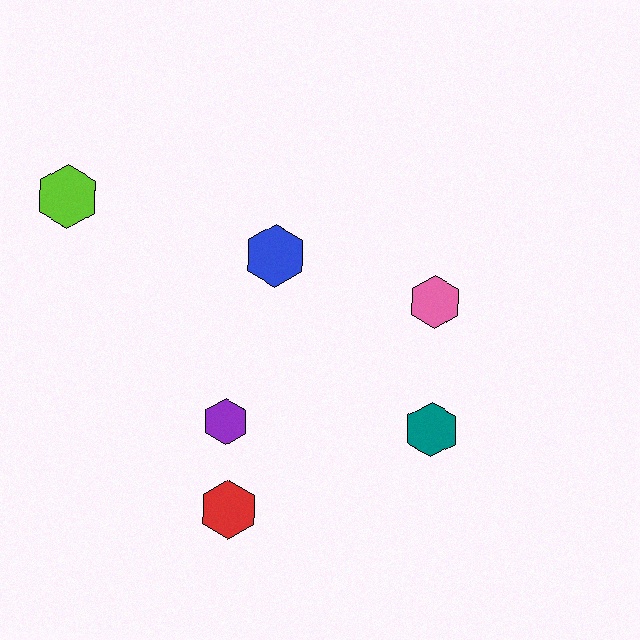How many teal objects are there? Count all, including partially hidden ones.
There is 1 teal object.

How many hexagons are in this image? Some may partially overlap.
There are 6 hexagons.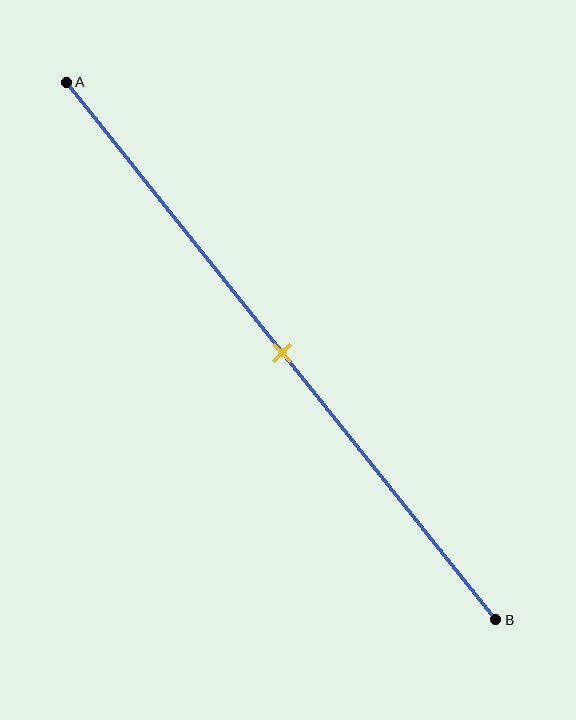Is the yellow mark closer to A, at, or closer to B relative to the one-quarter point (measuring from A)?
The yellow mark is closer to point B than the one-quarter point of segment AB.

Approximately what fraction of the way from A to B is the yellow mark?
The yellow mark is approximately 50% of the way from A to B.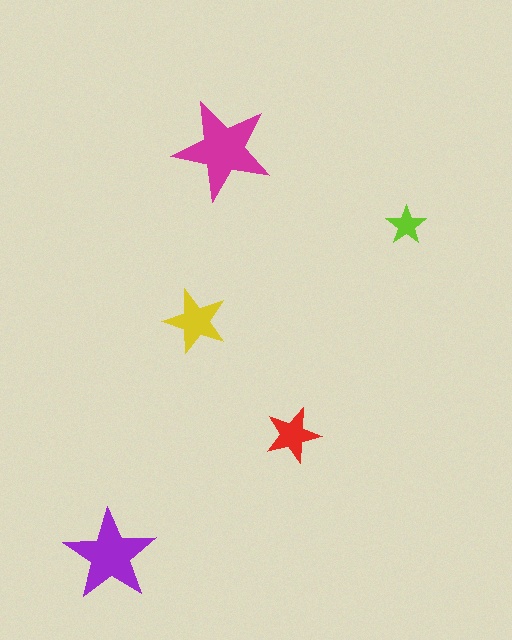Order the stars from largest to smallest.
the magenta one, the purple one, the yellow one, the red one, the lime one.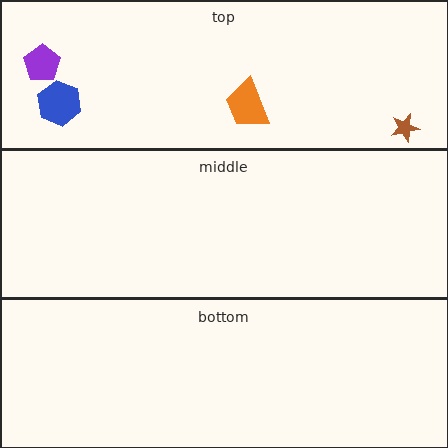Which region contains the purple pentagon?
The top region.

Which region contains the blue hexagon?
The top region.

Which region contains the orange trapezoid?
The top region.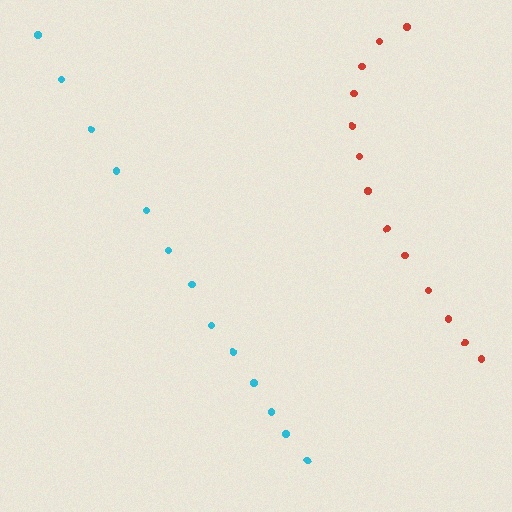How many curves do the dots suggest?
There are 2 distinct paths.